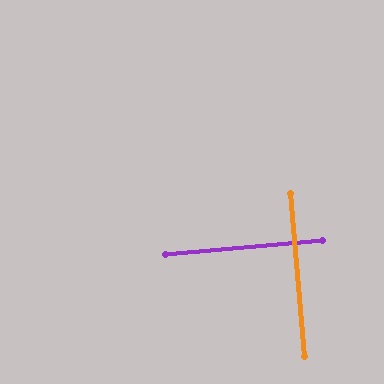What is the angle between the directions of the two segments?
Approximately 90 degrees.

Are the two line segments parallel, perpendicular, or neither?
Perpendicular — they meet at approximately 90°.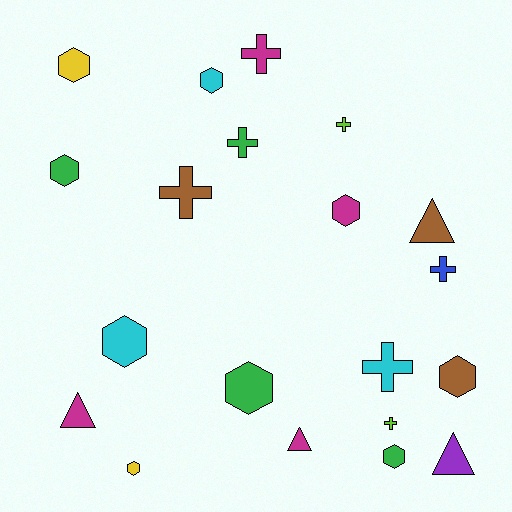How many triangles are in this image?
There are 4 triangles.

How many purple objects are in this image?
There is 1 purple object.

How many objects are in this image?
There are 20 objects.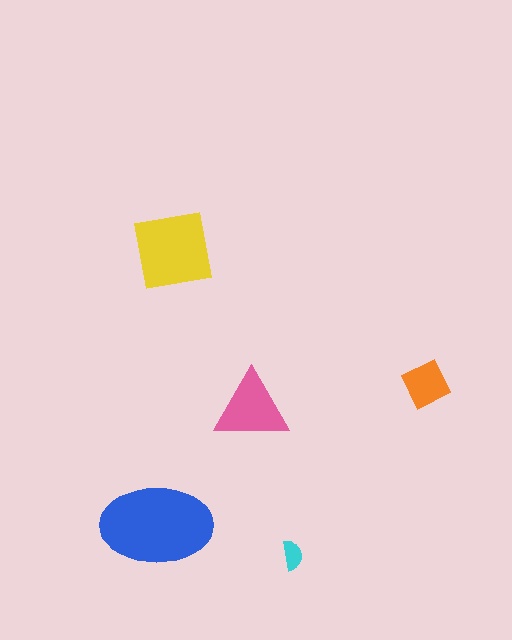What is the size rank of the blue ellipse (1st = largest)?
1st.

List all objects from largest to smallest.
The blue ellipse, the yellow square, the pink triangle, the orange square, the cyan semicircle.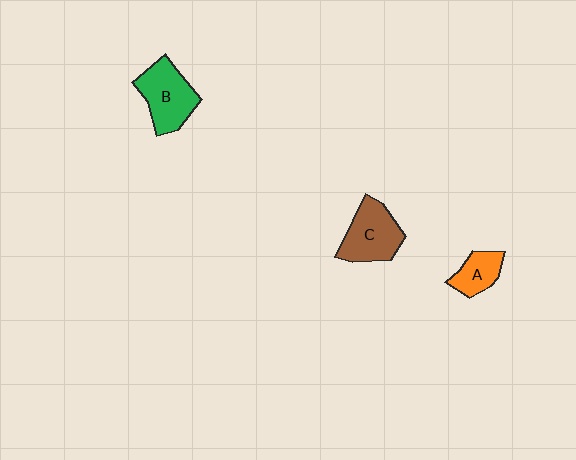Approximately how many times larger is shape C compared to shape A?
Approximately 1.7 times.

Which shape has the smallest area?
Shape A (orange).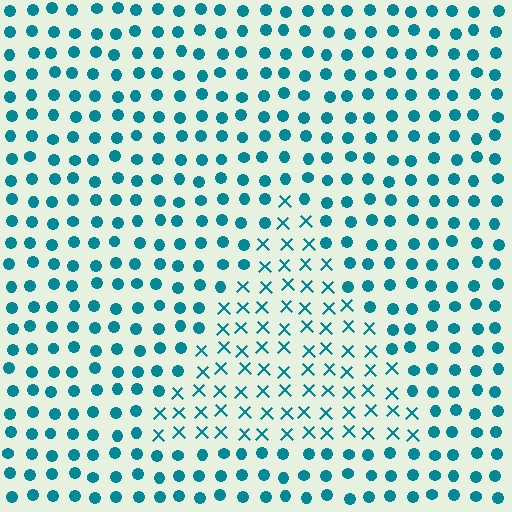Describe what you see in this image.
The image is filled with small teal elements arranged in a uniform grid. A triangle-shaped region contains X marks, while the surrounding area contains circles. The boundary is defined purely by the change in element shape.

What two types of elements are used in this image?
The image uses X marks inside the triangle region and circles outside it.